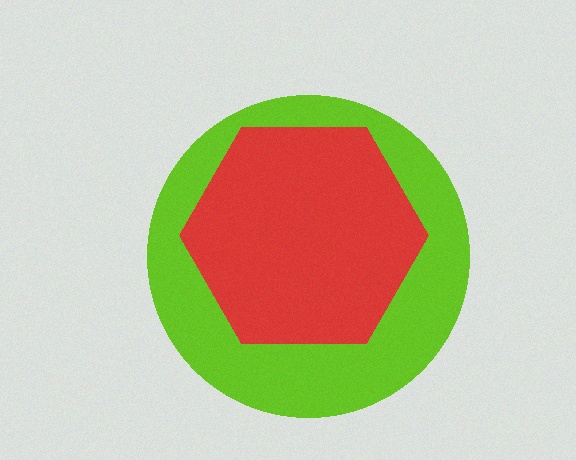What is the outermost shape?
The lime circle.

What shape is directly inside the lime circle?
The red hexagon.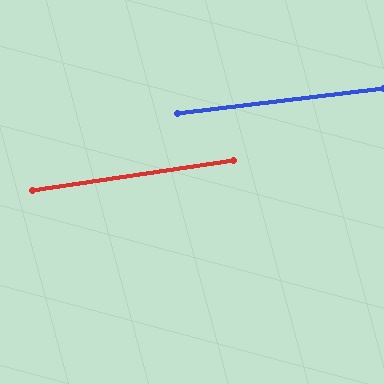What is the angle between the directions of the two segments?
Approximately 2 degrees.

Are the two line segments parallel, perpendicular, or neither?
Parallel — their directions differ by only 1.8°.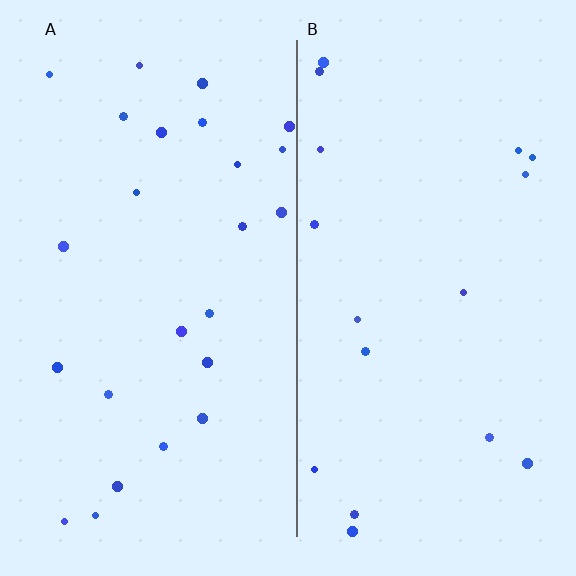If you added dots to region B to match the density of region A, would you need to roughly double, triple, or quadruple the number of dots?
Approximately double.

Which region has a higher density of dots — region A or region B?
A (the left).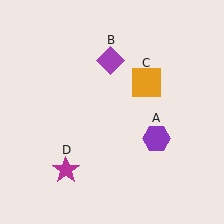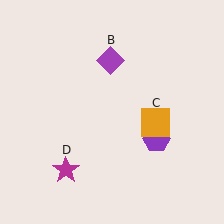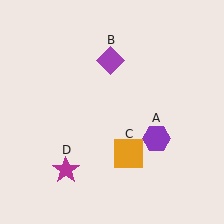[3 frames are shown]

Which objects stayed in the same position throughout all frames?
Purple hexagon (object A) and purple diamond (object B) and magenta star (object D) remained stationary.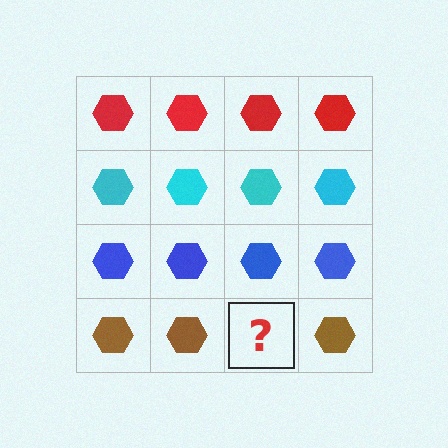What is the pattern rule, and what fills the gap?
The rule is that each row has a consistent color. The gap should be filled with a brown hexagon.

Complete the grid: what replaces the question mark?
The question mark should be replaced with a brown hexagon.